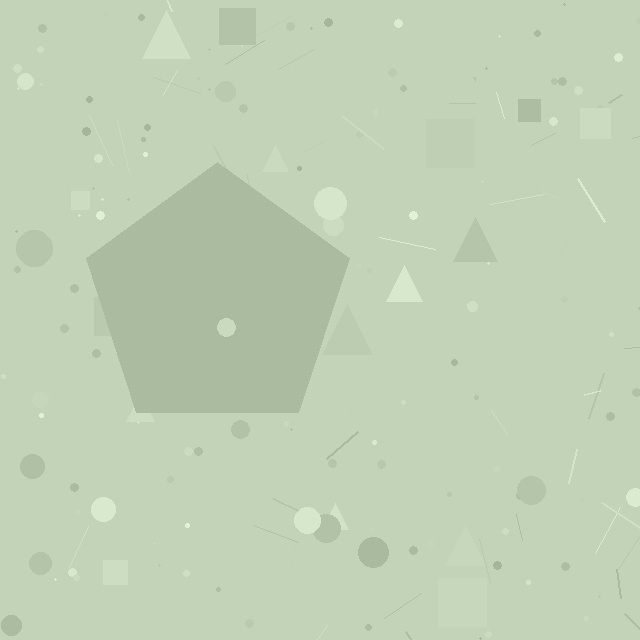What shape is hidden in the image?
A pentagon is hidden in the image.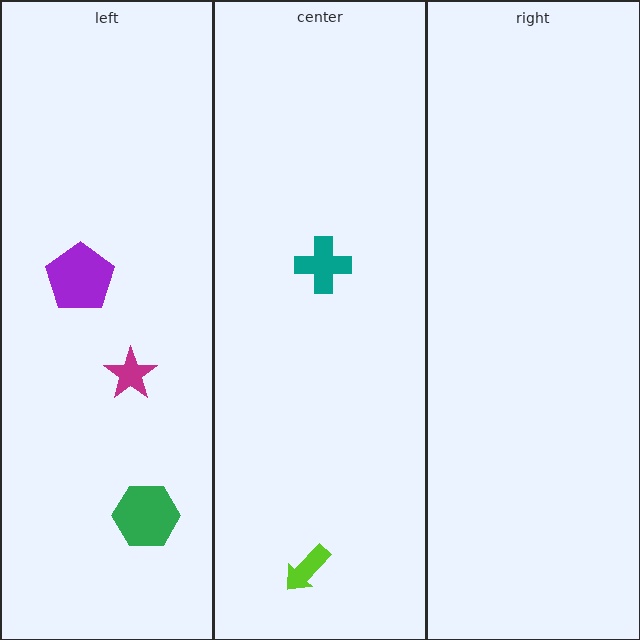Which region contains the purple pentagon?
The left region.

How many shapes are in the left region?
3.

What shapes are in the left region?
The magenta star, the purple pentagon, the green hexagon.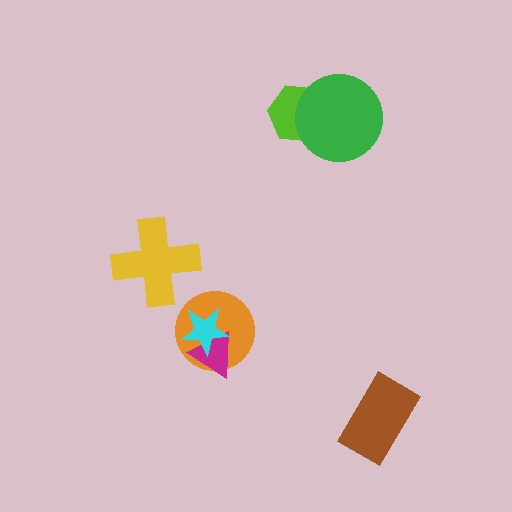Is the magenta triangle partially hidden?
Yes, it is partially covered by another shape.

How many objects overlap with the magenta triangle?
2 objects overlap with the magenta triangle.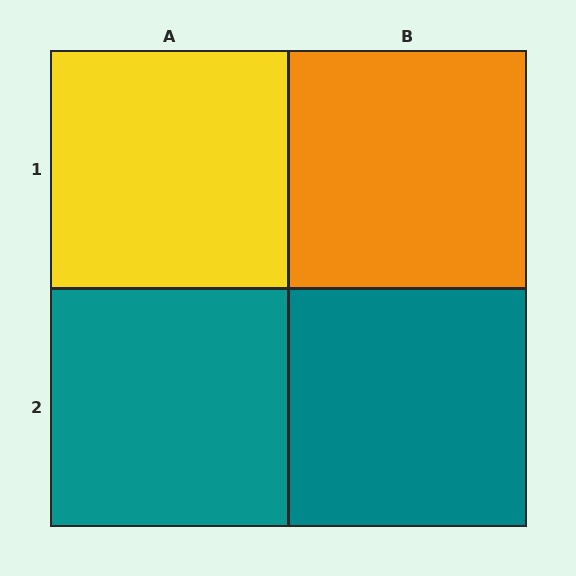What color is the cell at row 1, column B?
Orange.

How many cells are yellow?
1 cell is yellow.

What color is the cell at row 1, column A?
Yellow.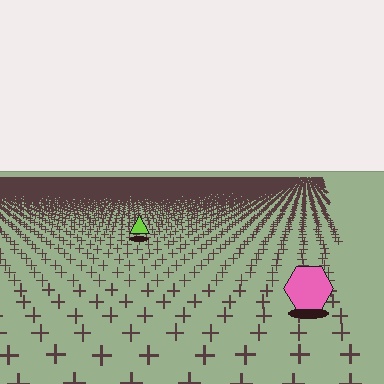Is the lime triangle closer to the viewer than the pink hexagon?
No. The pink hexagon is closer — you can tell from the texture gradient: the ground texture is coarser near it.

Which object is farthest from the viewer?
The lime triangle is farthest from the viewer. It appears smaller and the ground texture around it is denser.